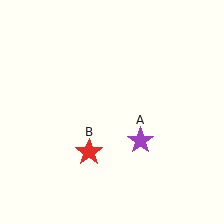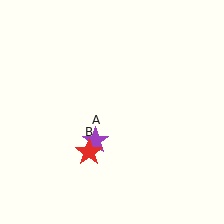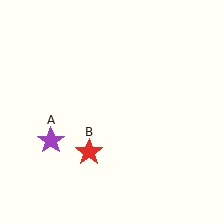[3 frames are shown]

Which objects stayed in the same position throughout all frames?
Red star (object B) remained stationary.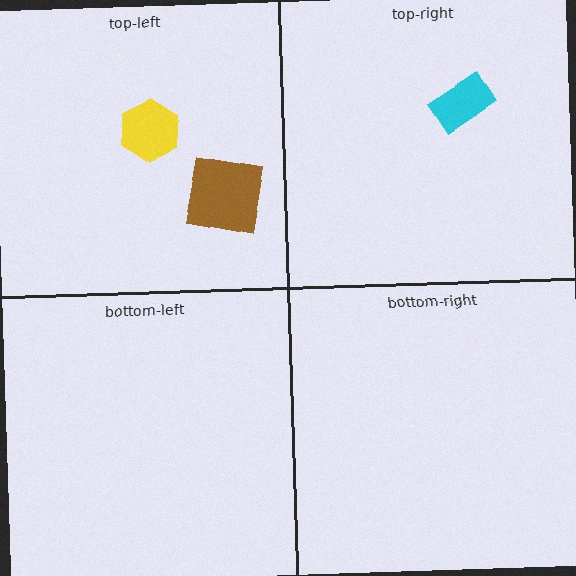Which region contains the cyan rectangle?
The top-right region.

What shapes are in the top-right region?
The cyan rectangle.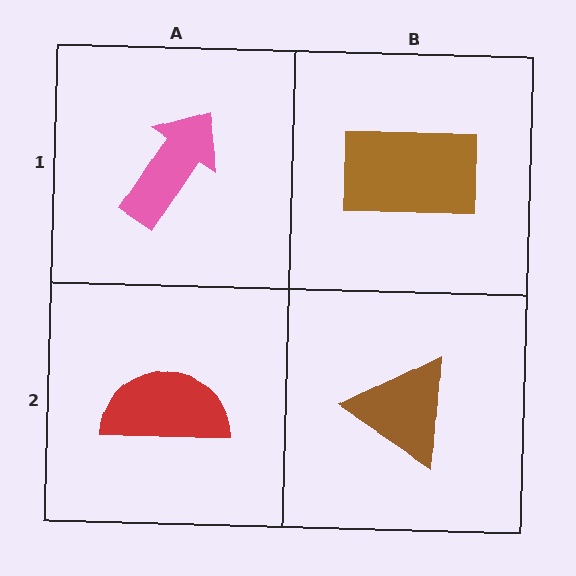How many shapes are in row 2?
2 shapes.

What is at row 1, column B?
A brown rectangle.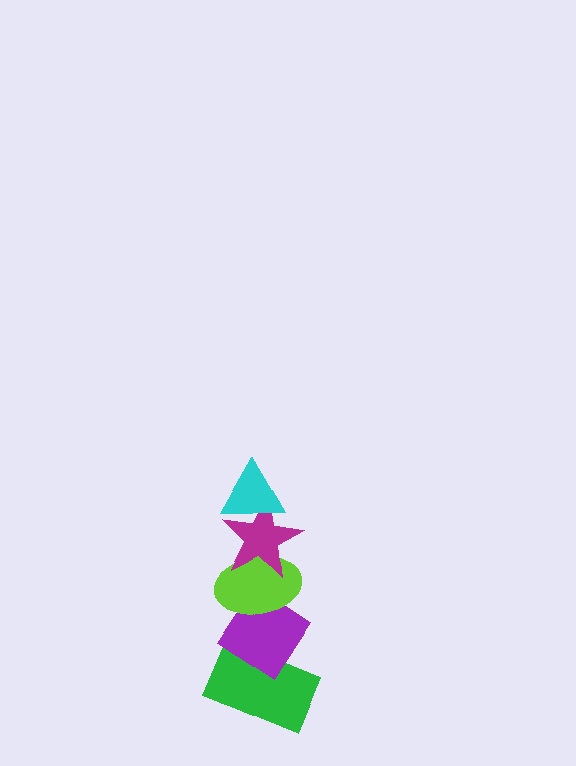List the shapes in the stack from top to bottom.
From top to bottom: the cyan triangle, the magenta star, the lime ellipse, the purple diamond, the green rectangle.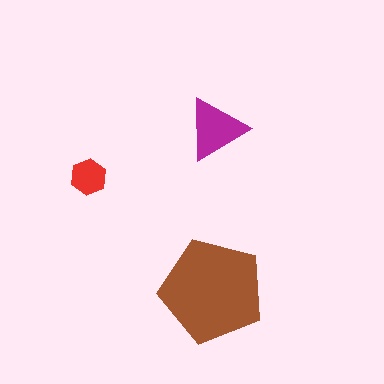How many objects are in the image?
There are 3 objects in the image.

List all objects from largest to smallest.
The brown pentagon, the magenta triangle, the red hexagon.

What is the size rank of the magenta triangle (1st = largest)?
2nd.